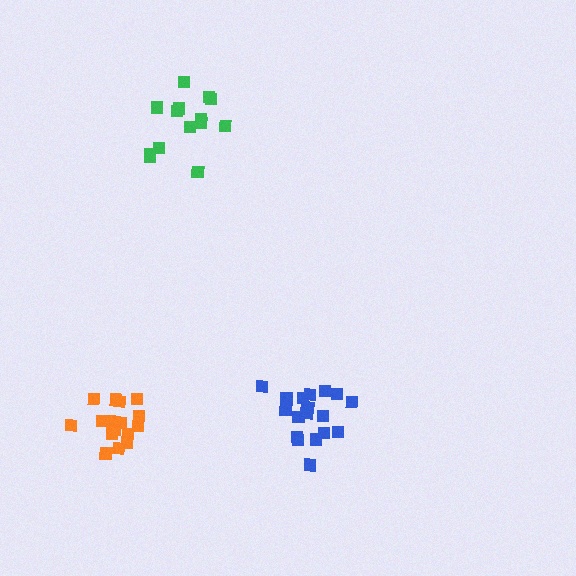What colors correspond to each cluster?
The clusters are colored: blue, orange, green.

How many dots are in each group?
Group 1: 19 dots, Group 2: 16 dots, Group 3: 14 dots (49 total).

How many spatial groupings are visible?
There are 3 spatial groupings.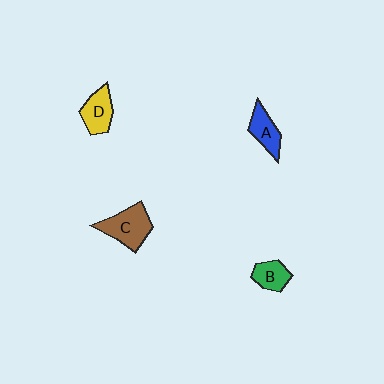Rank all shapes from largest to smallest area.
From largest to smallest: C (brown), D (yellow), A (blue), B (green).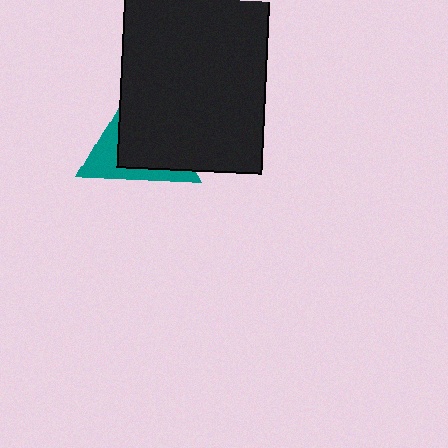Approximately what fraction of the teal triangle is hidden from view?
Roughly 68% of the teal triangle is hidden behind the black rectangle.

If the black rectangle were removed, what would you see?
You would see the complete teal triangle.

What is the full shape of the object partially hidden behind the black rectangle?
The partially hidden object is a teal triangle.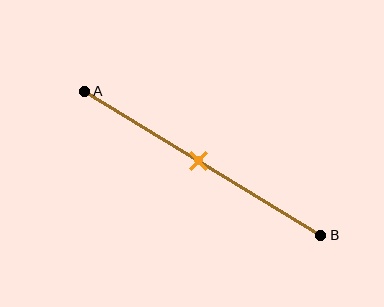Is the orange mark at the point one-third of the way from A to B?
No, the mark is at about 50% from A, not at the 33% one-third point.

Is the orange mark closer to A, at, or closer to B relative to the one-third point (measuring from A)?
The orange mark is closer to point B than the one-third point of segment AB.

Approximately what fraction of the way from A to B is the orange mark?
The orange mark is approximately 50% of the way from A to B.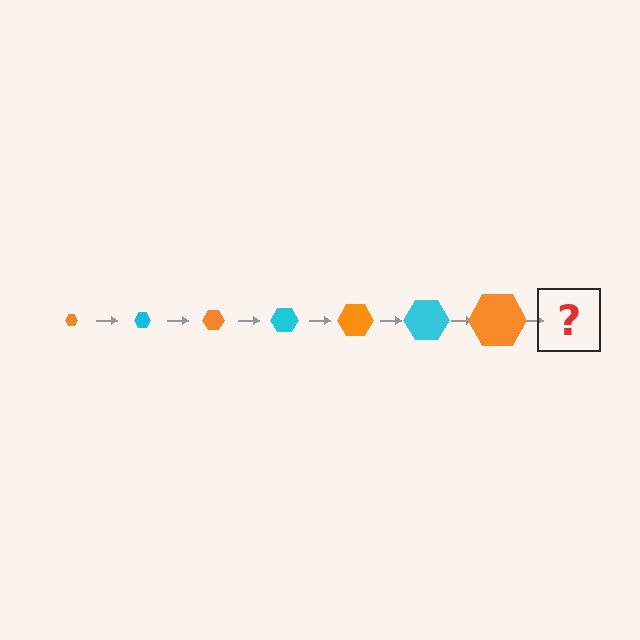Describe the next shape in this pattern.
It should be a cyan hexagon, larger than the previous one.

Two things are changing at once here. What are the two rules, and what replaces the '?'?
The two rules are that the hexagon grows larger each step and the color cycles through orange and cyan. The '?' should be a cyan hexagon, larger than the previous one.